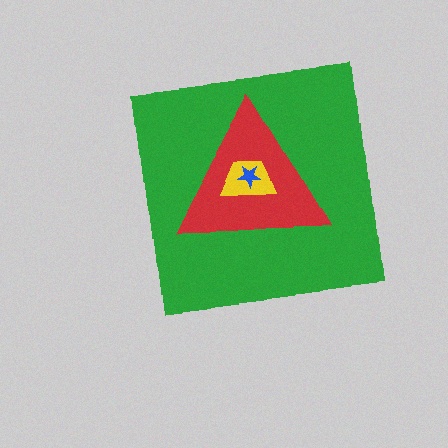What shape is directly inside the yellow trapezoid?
The blue star.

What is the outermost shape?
The green square.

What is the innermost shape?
The blue star.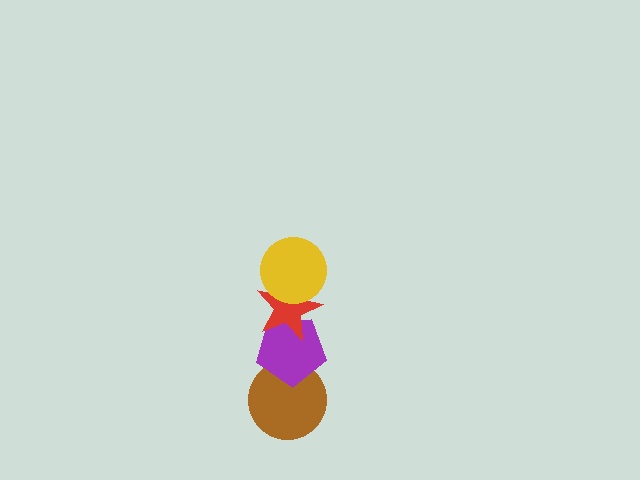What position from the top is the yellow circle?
The yellow circle is 1st from the top.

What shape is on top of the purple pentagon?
The red star is on top of the purple pentagon.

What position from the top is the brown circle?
The brown circle is 4th from the top.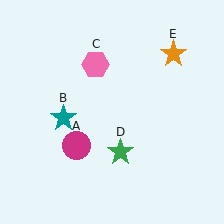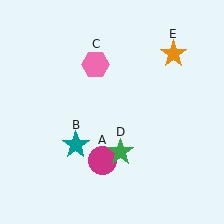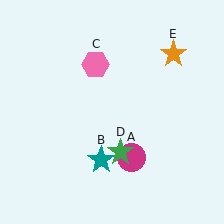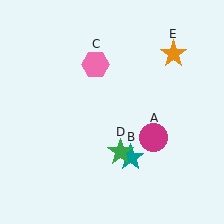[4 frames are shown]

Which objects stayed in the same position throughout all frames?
Pink hexagon (object C) and green star (object D) and orange star (object E) remained stationary.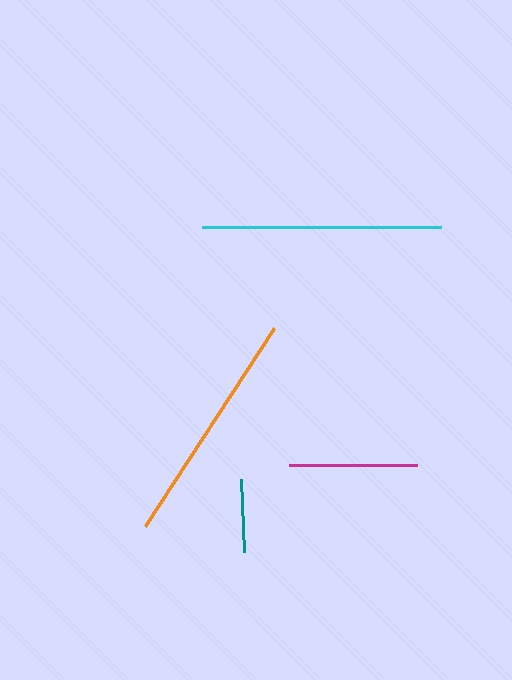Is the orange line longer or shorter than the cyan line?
The cyan line is longer than the orange line.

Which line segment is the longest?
The cyan line is the longest at approximately 238 pixels.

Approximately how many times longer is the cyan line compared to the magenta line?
The cyan line is approximately 1.9 times the length of the magenta line.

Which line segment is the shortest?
The teal line is the shortest at approximately 73 pixels.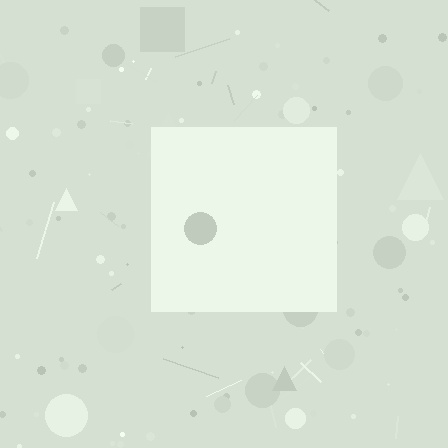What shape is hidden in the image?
A square is hidden in the image.